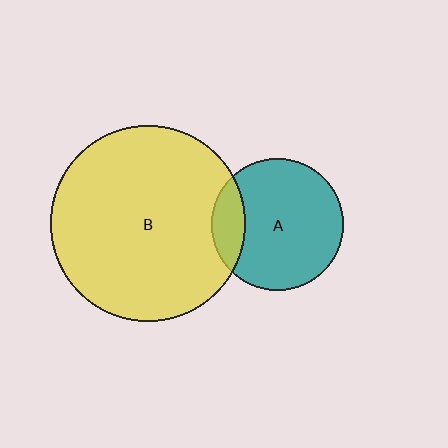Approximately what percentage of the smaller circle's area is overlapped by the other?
Approximately 15%.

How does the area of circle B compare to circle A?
Approximately 2.2 times.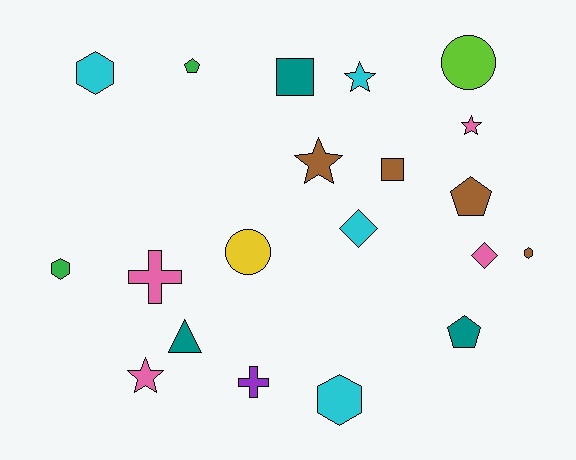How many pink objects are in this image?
There are 4 pink objects.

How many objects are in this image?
There are 20 objects.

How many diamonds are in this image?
There are 2 diamonds.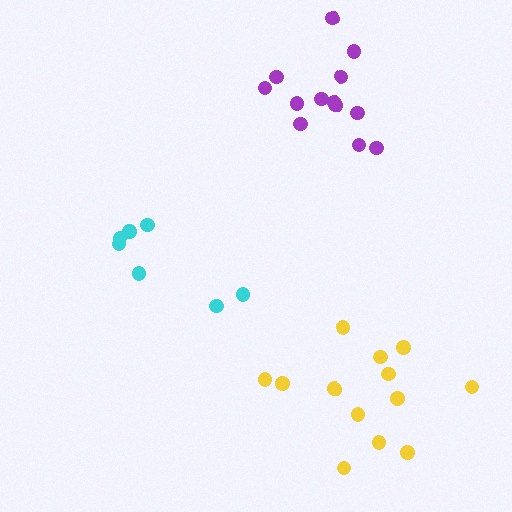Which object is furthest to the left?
The cyan cluster is leftmost.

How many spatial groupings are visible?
There are 3 spatial groupings.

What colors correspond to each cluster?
The clusters are colored: cyan, purple, yellow.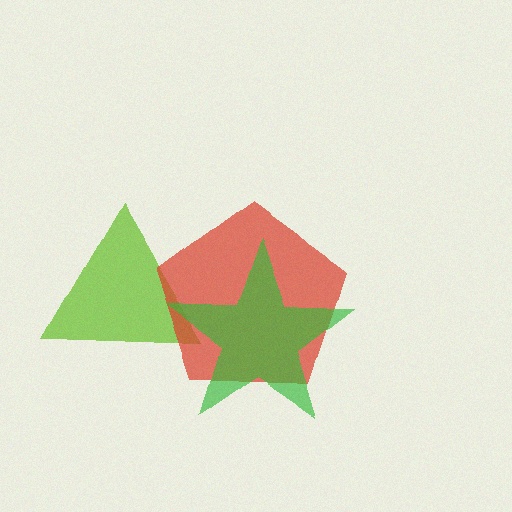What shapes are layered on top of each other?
The layered shapes are: a lime triangle, a red pentagon, a green star.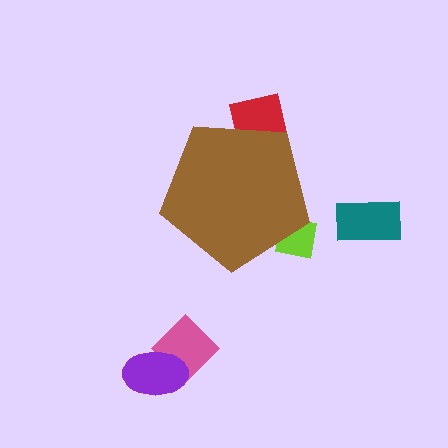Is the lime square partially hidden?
Yes, the lime square is partially hidden behind the brown pentagon.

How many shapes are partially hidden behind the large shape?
2 shapes are partially hidden.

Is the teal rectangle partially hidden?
No, the teal rectangle is fully visible.